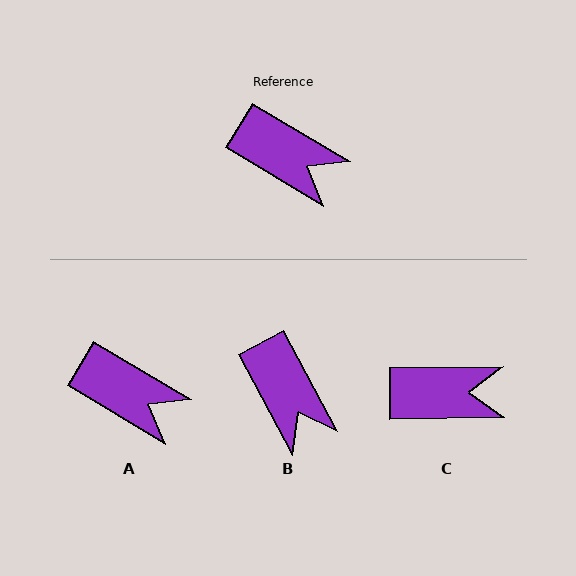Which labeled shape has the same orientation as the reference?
A.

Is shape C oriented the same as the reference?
No, it is off by about 31 degrees.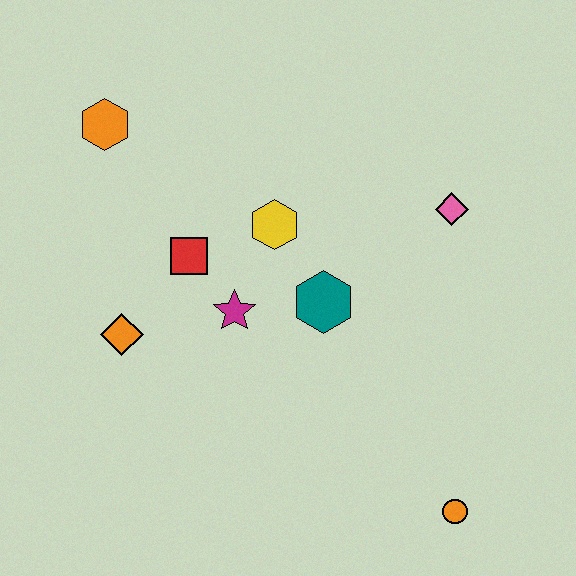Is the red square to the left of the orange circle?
Yes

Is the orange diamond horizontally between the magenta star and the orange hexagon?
Yes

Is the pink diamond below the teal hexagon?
No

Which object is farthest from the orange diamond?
The orange circle is farthest from the orange diamond.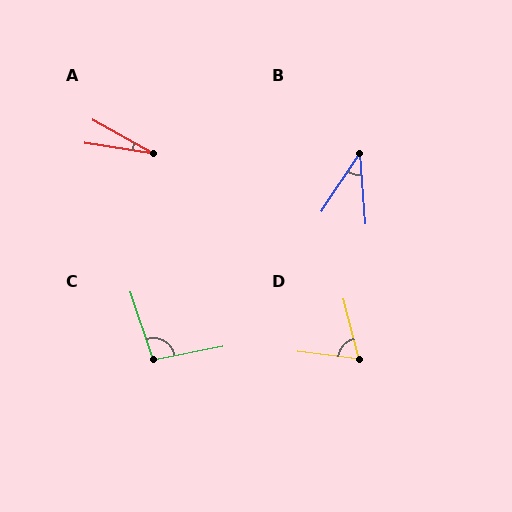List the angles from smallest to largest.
A (20°), B (38°), D (69°), C (97°).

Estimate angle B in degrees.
Approximately 38 degrees.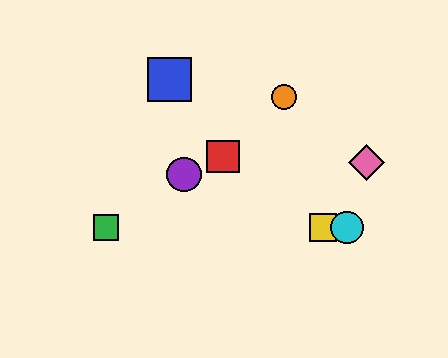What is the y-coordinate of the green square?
The green square is at y≈228.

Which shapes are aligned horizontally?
The green square, the yellow square, the cyan circle are aligned horizontally.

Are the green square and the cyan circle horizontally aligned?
Yes, both are at y≈228.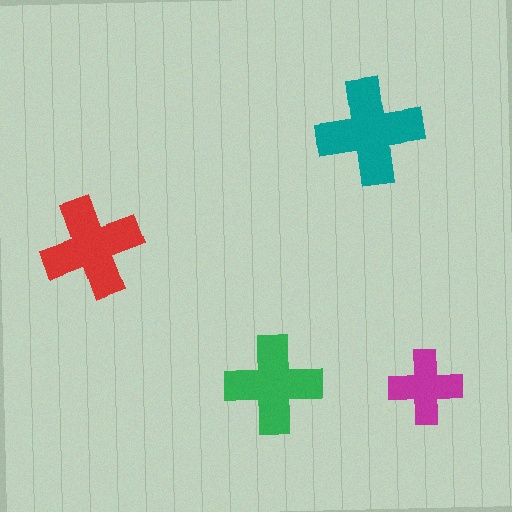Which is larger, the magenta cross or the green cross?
The green one.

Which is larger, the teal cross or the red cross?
The teal one.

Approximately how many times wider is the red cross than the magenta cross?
About 1.5 times wider.